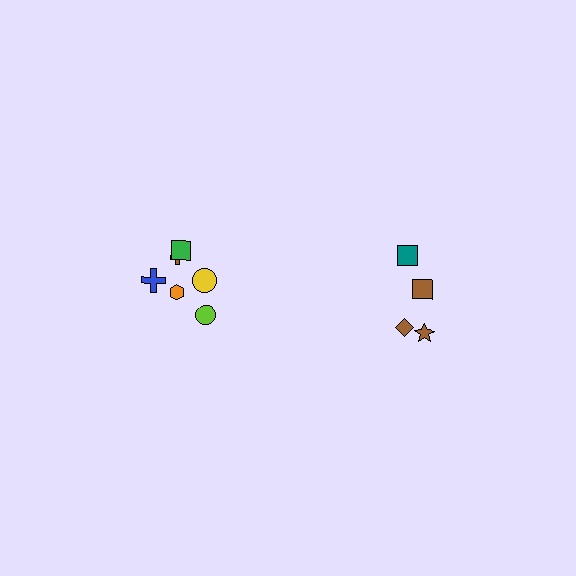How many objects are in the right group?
There are 4 objects.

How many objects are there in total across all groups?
There are 10 objects.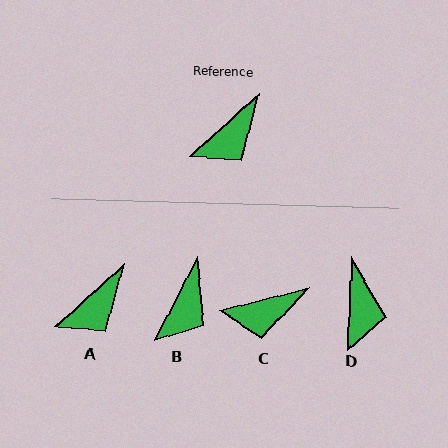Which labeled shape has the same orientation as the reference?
A.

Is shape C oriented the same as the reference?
No, it is off by about 29 degrees.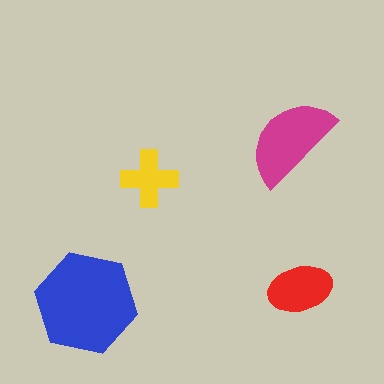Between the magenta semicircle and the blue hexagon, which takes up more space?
The blue hexagon.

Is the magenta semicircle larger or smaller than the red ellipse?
Larger.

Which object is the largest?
The blue hexagon.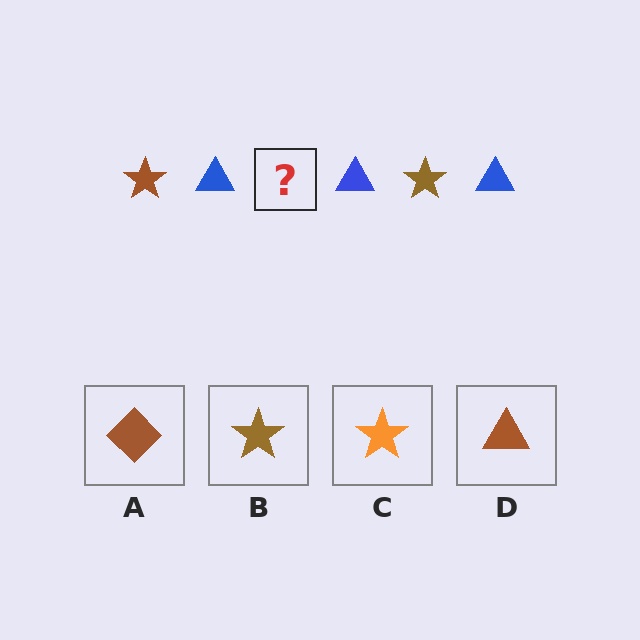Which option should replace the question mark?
Option B.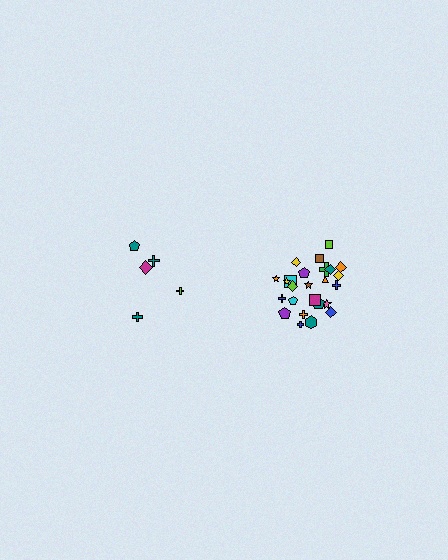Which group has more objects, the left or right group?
The right group.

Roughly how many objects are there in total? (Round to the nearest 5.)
Roughly 30 objects in total.